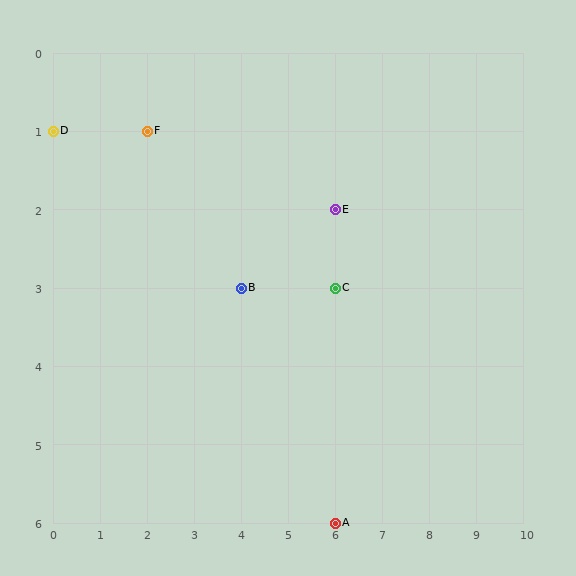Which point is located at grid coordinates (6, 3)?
Point C is at (6, 3).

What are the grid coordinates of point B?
Point B is at grid coordinates (4, 3).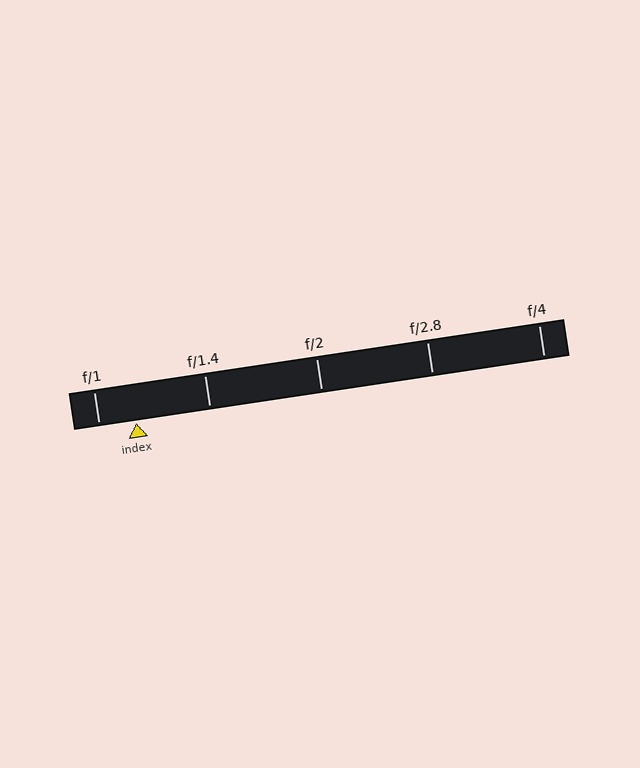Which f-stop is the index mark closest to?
The index mark is closest to f/1.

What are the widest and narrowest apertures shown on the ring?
The widest aperture shown is f/1 and the narrowest is f/4.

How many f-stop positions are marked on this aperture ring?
There are 5 f-stop positions marked.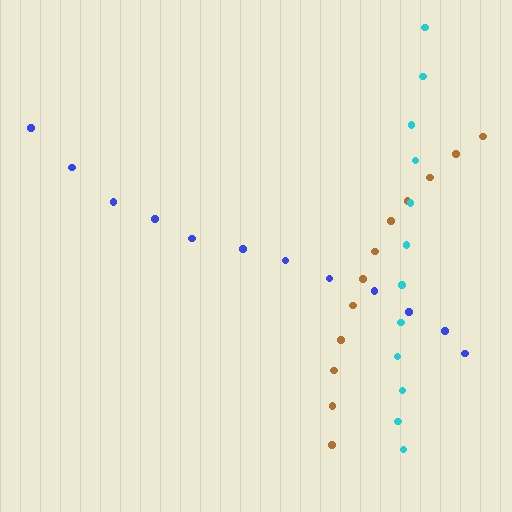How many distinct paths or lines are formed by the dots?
There are 3 distinct paths.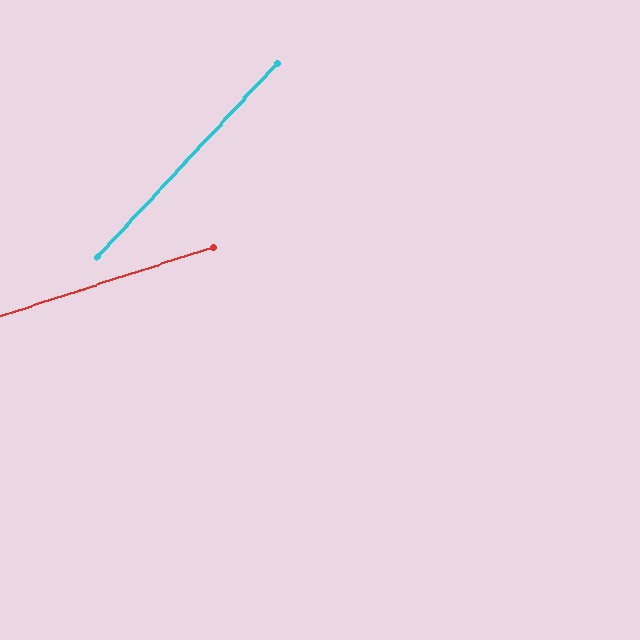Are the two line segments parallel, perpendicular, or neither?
Neither parallel nor perpendicular — they differ by about 29°.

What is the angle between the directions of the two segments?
Approximately 29 degrees.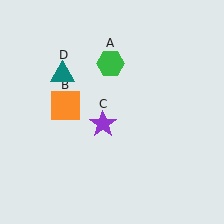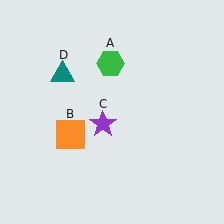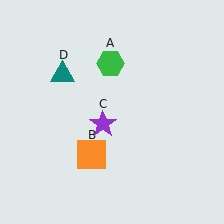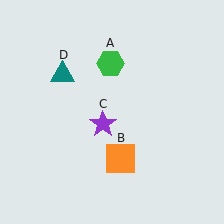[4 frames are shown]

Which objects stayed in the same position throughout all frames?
Green hexagon (object A) and purple star (object C) and teal triangle (object D) remained stationary.